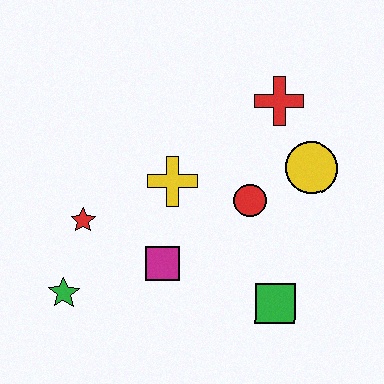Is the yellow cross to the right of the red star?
Yes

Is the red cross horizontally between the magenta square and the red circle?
No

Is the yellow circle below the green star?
No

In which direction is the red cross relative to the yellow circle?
The red cross is above the yellow circle.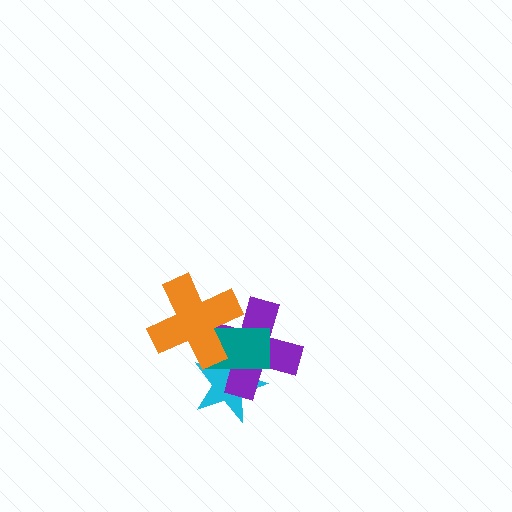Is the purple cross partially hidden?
Yes, it is partially covered by another shape.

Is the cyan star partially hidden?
Yes, it is partially covered by another shape.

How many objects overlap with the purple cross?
3 objects overlap with the purple cross.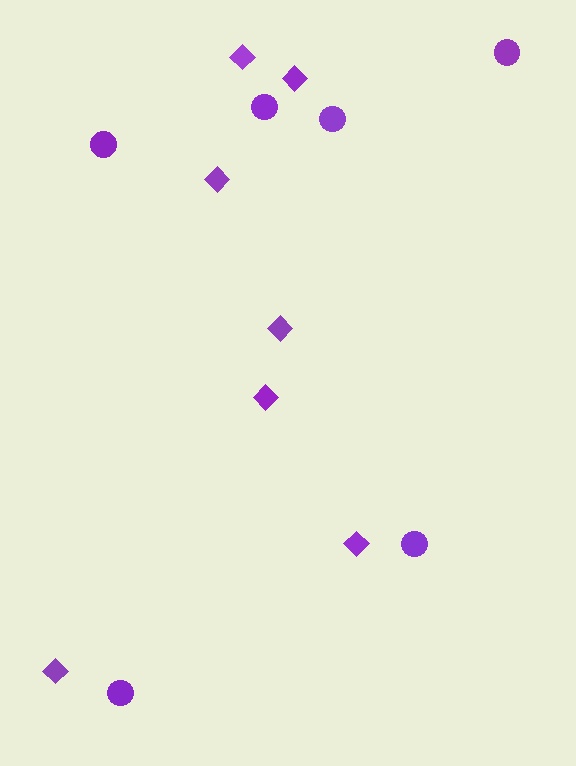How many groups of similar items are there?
There are 2 groups: one group of diamonds (7) and one group of circles (6).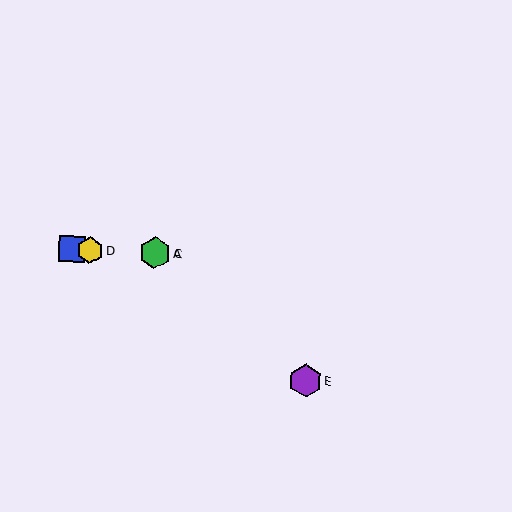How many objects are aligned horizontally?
4 objects (A, B, C, D) are aligned horizontally.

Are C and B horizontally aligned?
Yes, both are at y≈253.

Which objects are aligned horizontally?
Objects A, B, C, D are aligned horizontally.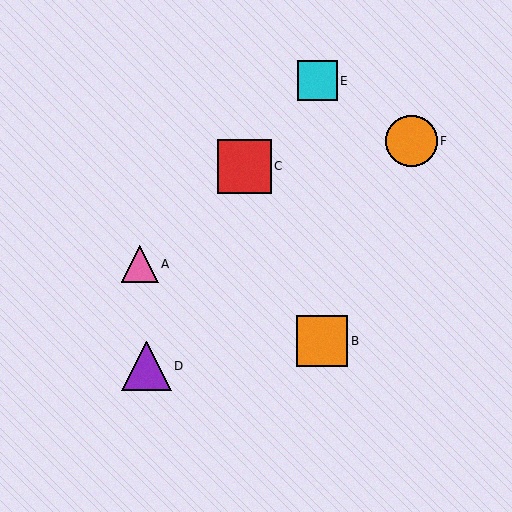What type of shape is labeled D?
Shape D is a purple triangle.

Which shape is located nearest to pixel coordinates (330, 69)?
The cyan square (labeled E) at (317, 81) is nearest to that location.